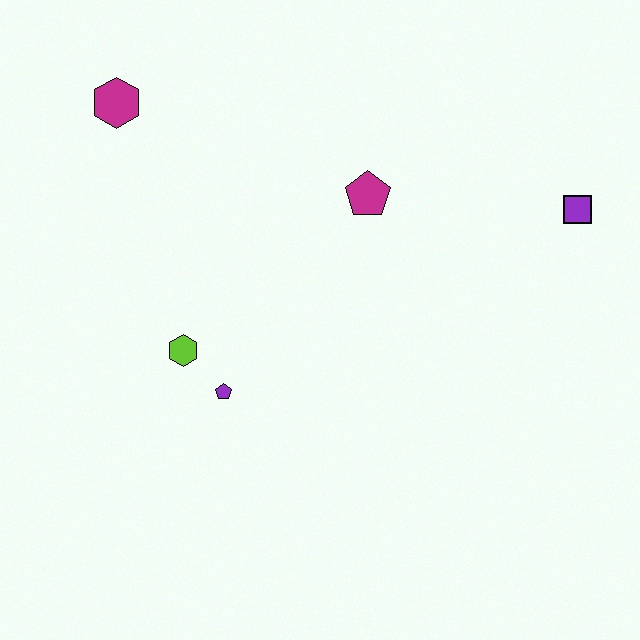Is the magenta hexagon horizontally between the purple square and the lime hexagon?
No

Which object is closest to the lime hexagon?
The purple pentagon is closest to the lime hexagon.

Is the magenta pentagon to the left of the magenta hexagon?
No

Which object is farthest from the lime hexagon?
The purple square is farthest from the lime hexagon.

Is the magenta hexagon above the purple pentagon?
Yes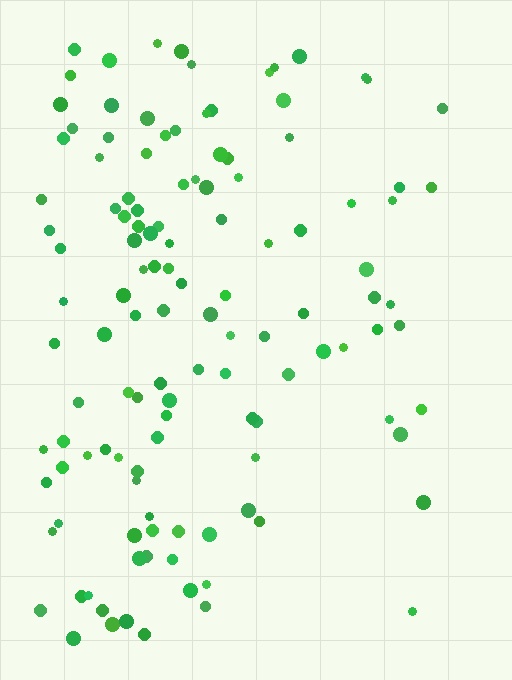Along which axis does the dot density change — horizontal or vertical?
Horizontal.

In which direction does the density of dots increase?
From right to left, with the left side densest.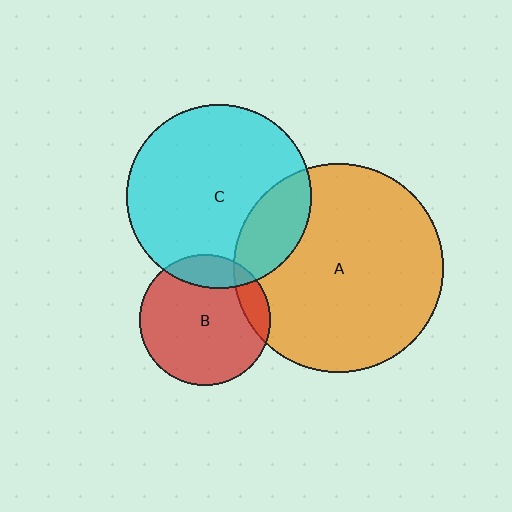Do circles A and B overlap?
Yes.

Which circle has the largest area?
Circle A (orange).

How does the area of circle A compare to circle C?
Approximately 1.3 times.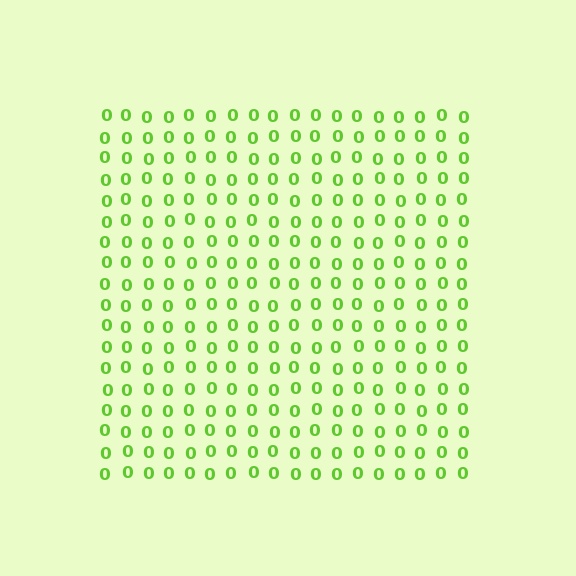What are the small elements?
The small elements are digit 0's.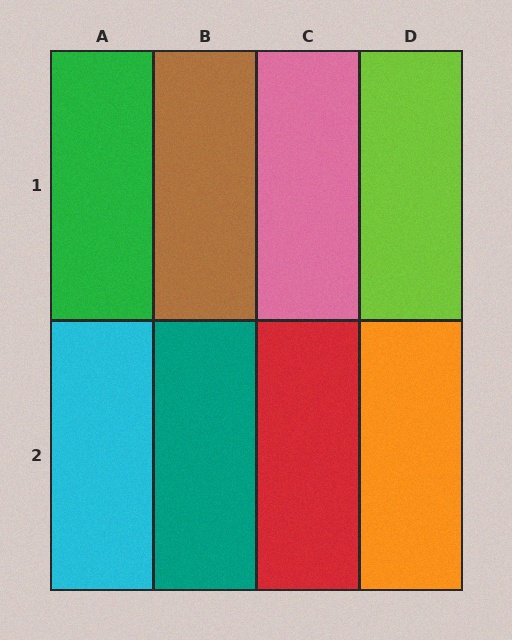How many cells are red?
1 cell is red.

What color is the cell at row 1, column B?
Brown.